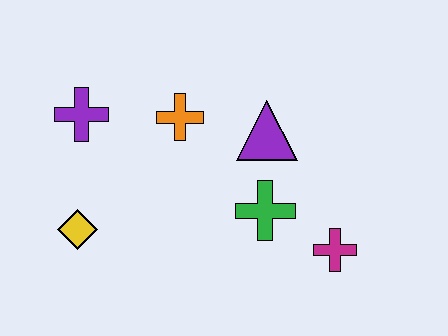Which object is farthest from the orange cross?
The magenta cross is farthest from the orange cross.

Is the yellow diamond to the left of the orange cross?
Yes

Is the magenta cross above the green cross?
No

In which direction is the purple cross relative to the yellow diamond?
The purple cross is above the yellow diamond.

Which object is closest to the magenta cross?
The green cross is closest to the magenta cross.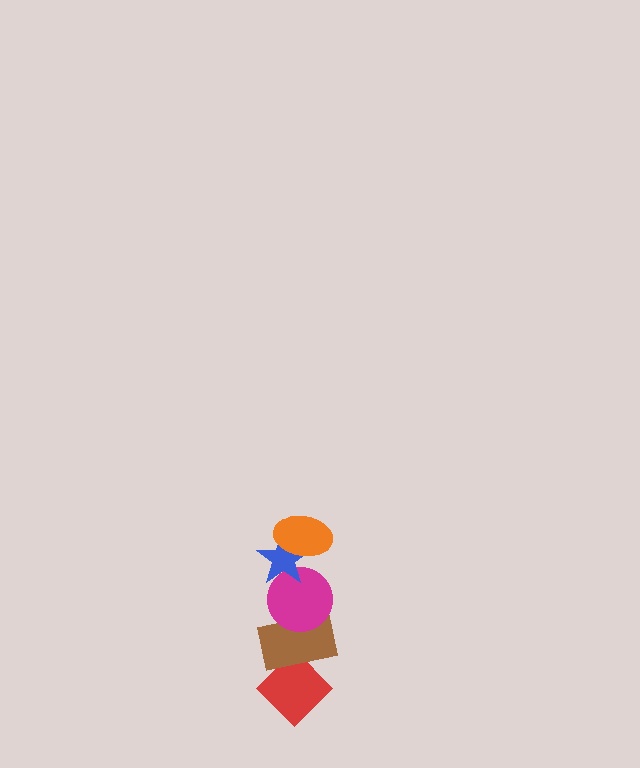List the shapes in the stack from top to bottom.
From top to bottom: the orange ellipse, the blue star, the magenta circle, the brown rectangle, the red diamond.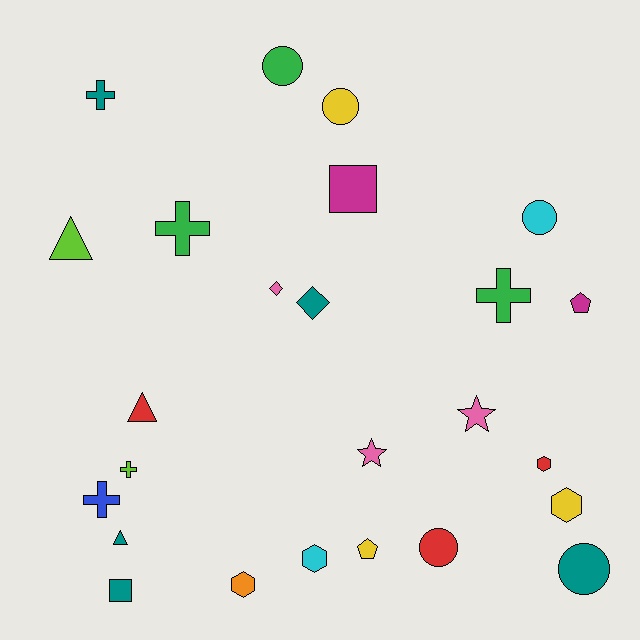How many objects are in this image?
There are 25 objects.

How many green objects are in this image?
There are 3 green objects.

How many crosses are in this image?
There are 5 crosses.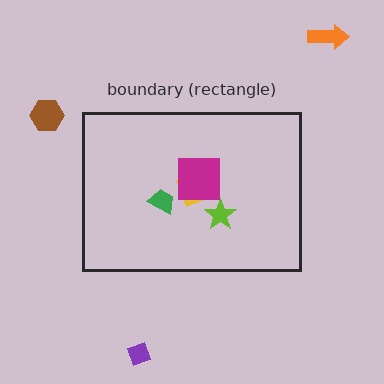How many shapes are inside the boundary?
4 inside, 3 outside.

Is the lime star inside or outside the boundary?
Inside.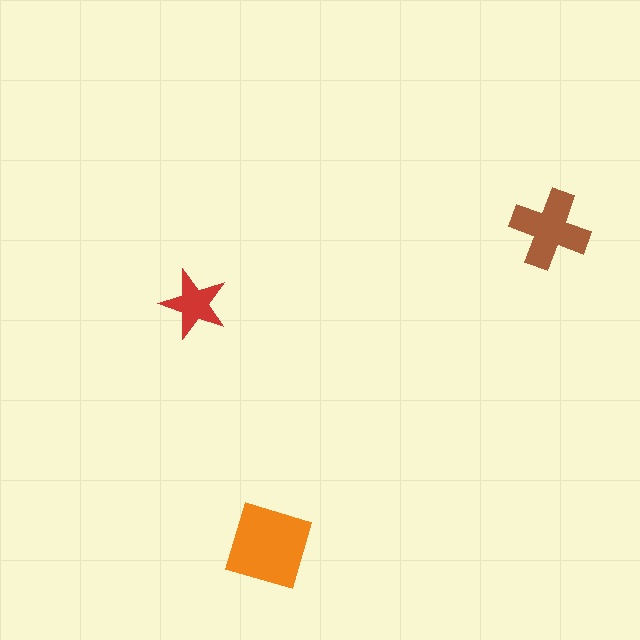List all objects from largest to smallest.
The orange square, the brown cross, the red star.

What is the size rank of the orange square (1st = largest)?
1st.